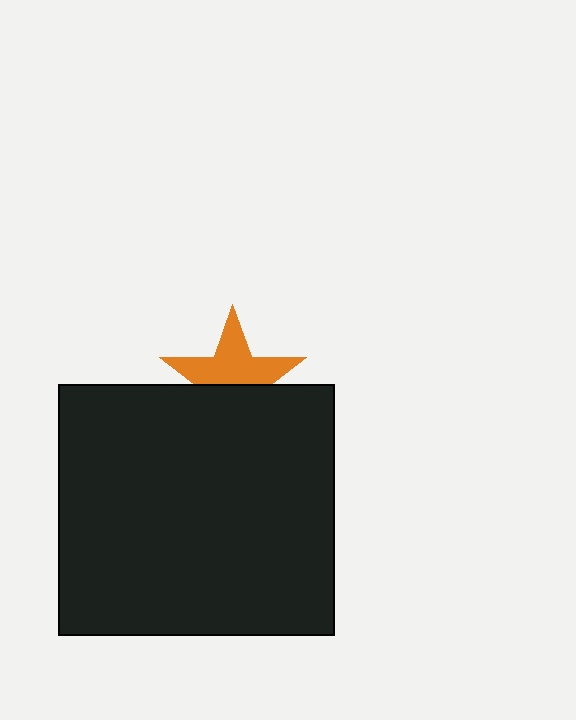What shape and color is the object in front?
The object in front is a black rectangle.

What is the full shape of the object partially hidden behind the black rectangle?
The partially hidden object is an orange star.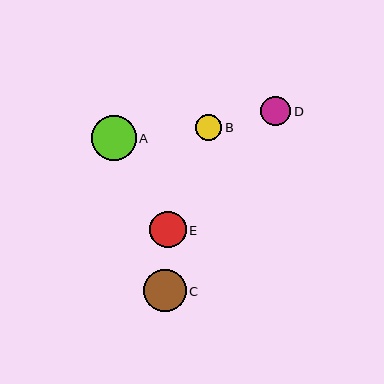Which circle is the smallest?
Circle B is the smallest with a size of approximately 26 pixels.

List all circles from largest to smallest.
From largest to smallest: A, C, E, D, B.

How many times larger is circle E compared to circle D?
Circle E is approximately 1.2 times the size of circle D.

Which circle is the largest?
Circle A is the largest with a size of approximately 45 pixels.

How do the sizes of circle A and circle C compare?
Circle A and circle C are approximately the same size.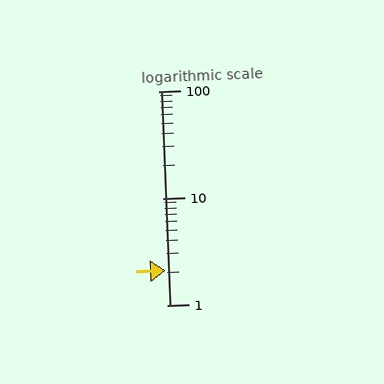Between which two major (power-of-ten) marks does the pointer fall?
The pointer is between 1 and 10.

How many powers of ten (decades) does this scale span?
The scale spans 2 decades, from 1 to 100.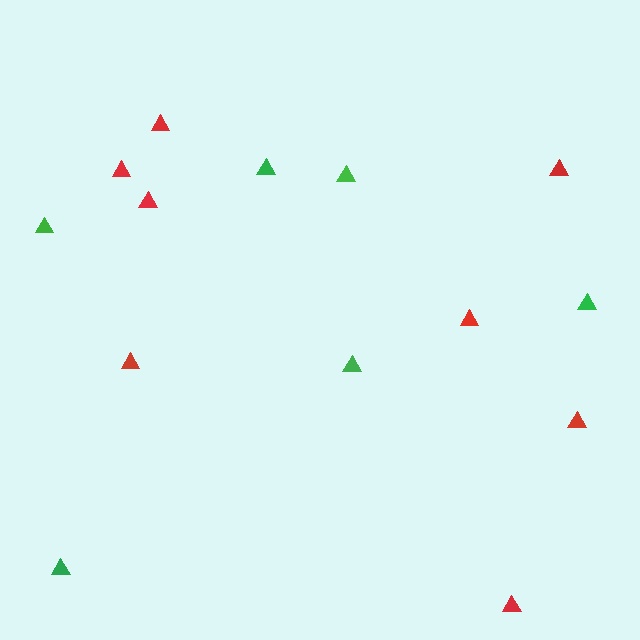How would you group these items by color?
There are 2 groups: one group of red triangles (8) and one group of green triangles (6).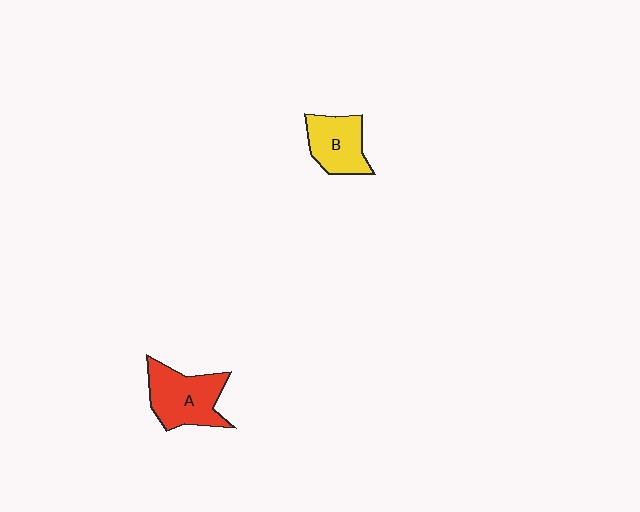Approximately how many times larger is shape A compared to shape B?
Approximately 1.3 times.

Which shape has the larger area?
Shape A (red).